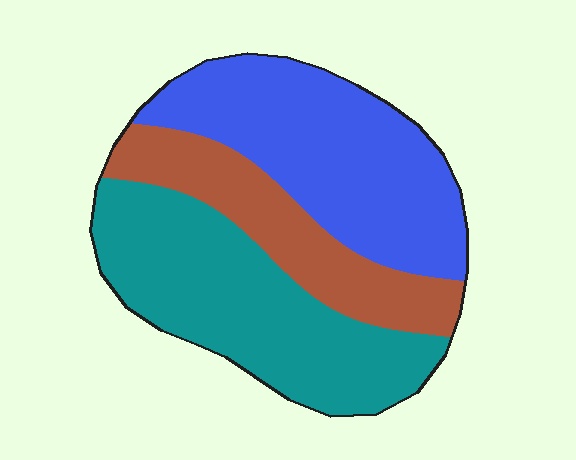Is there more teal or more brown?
Teal.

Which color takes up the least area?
Brown, at roughly 25%.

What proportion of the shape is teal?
Teal takes up about two fifths (2/5) of the shape.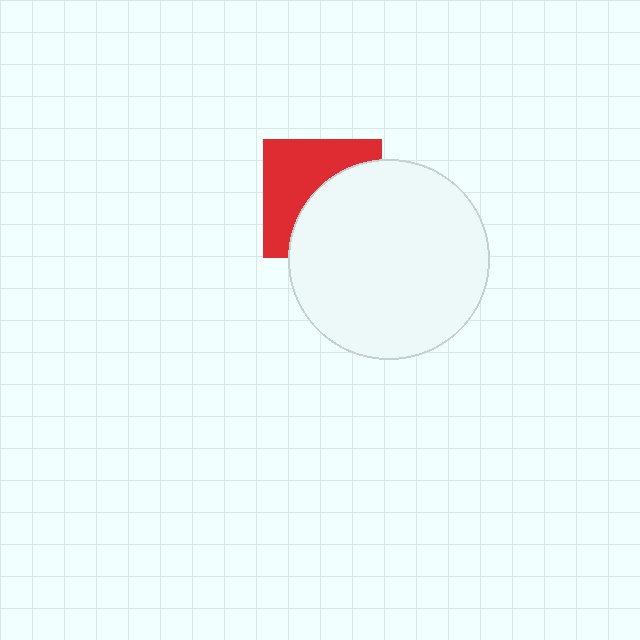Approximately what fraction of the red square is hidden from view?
Roughly 51% of the red square is hidden behind the white circle.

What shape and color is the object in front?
The object in front is a white circle.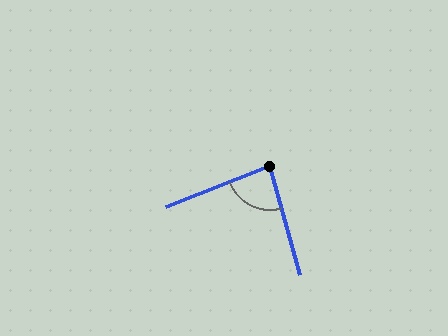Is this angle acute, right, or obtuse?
It is acute.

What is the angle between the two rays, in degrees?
Approximately 84 degrees.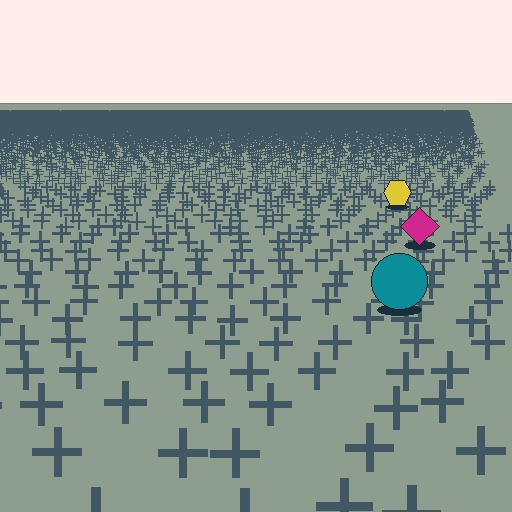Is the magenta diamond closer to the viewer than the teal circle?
No. The teal circle is closer — you can tell from the texture gradient: the ground texture is coarser near it.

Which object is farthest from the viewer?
The yellow hexagon is farthest from the viewer. It appears smaller and the ground texture around it is denser.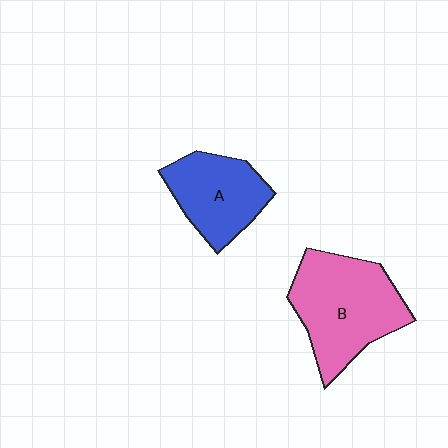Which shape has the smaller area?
Shape A (blue).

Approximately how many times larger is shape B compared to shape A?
Approximately 1.4 times.